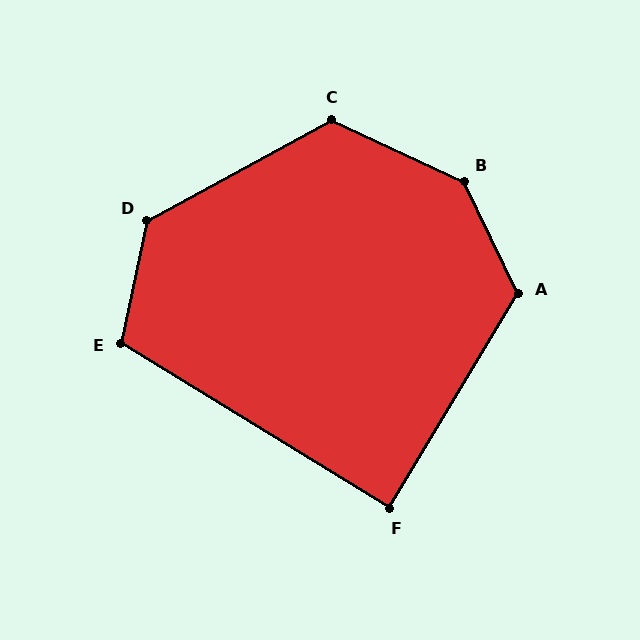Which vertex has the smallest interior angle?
F, at approximately 90 degrees.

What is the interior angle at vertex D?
Approximately 130 degrees (obtuse).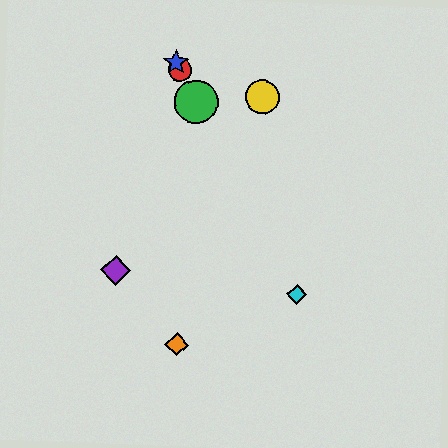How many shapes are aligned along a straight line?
4 shapes (the red circle, the blue star, the green circle, the cyan diamond) are aligned along a straight line.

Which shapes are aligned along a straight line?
The red circle, the blue star, the green circle, the cyan diamond are aligned along a straight line.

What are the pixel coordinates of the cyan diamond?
The cyan diamond is at (297, 294).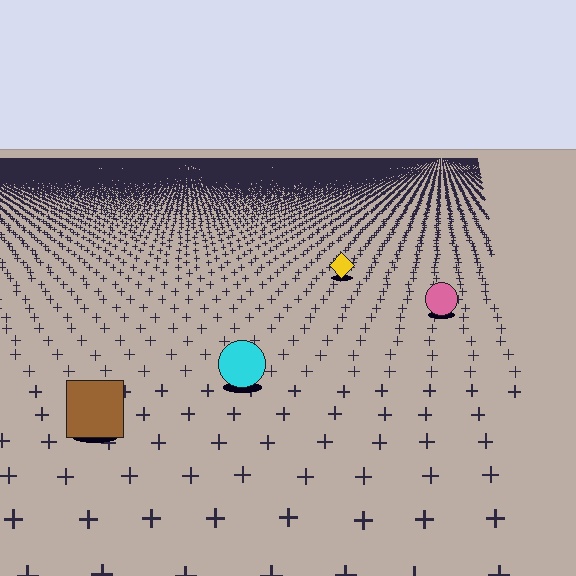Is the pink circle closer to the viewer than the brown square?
No. The brown square is closer — you can tell from the texture gradient: the ground texture is coarser near it.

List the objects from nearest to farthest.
From nearest to farthest: the brown square, the cyan circle, the pink circle, the yellow diamond.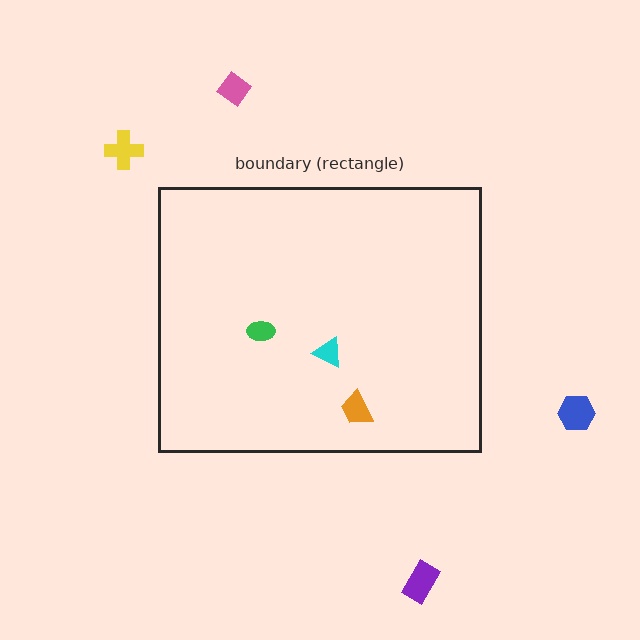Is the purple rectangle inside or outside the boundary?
Outside.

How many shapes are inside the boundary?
3 inside, 4 outside.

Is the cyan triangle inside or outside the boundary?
Inside.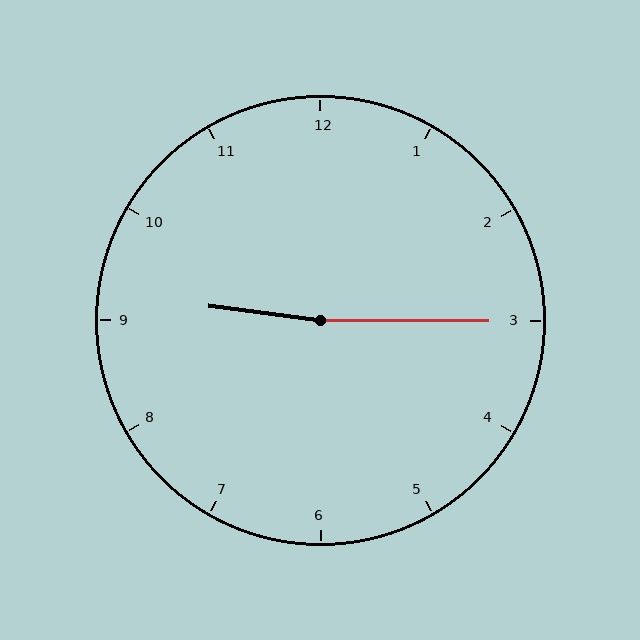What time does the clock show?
9:15.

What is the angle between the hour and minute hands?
Approximately 172 degrees.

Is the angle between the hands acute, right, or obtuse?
It is obtuse.